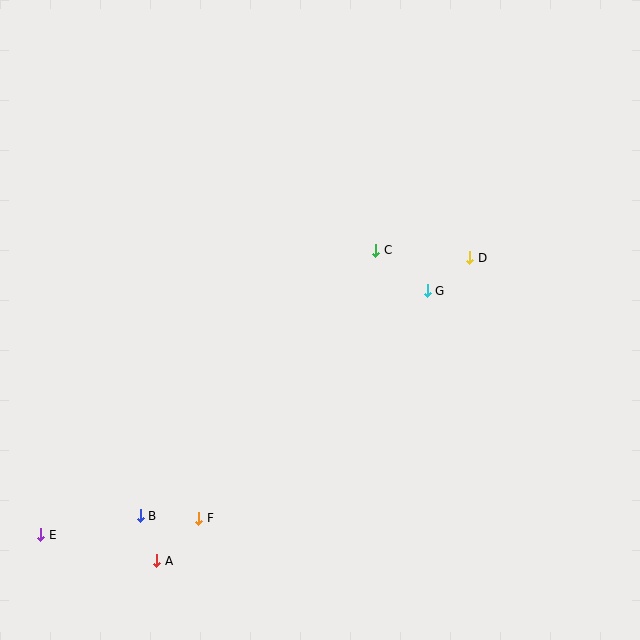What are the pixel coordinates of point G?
Point G is at (427, 291).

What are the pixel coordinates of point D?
Point D is at (469, 258).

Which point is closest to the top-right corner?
Point D is closest to the top-right corner.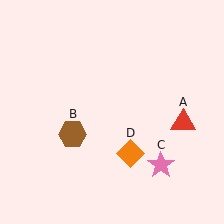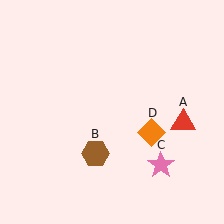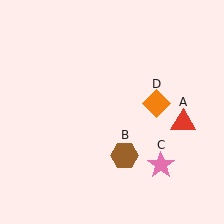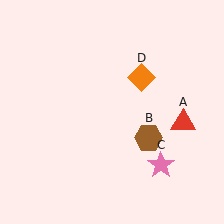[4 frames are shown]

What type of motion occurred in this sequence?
The brown hexagon (object B), orange diamond (object D) rotated counterclockwise around the center of the scene.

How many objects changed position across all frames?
2 objects changed position: brown hexagon (object B), orange diamond (object D).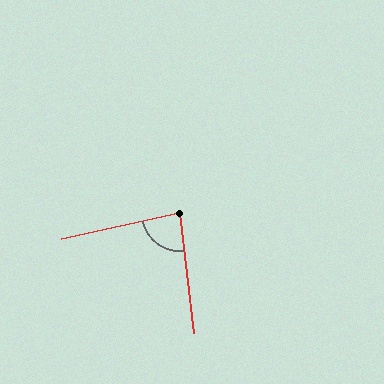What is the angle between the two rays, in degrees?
Approximately 84 degrees.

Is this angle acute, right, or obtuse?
It is acute.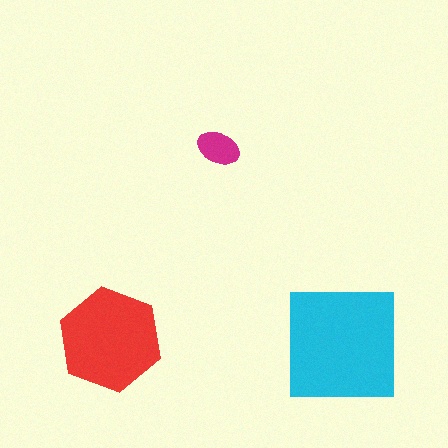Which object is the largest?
The cyan square.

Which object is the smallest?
The magenta ellipse.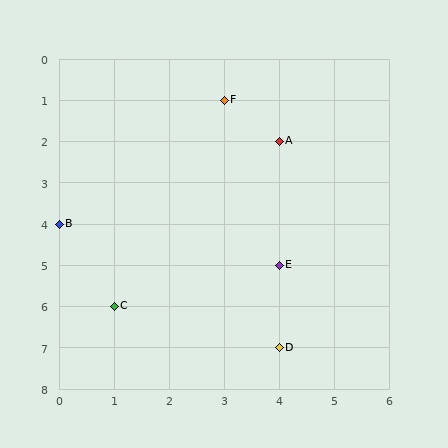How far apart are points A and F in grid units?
Points A and F are 1 column and 1 row apart (about 1.4 grid units diagonally).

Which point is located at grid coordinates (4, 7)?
Point D is at (4, 7).